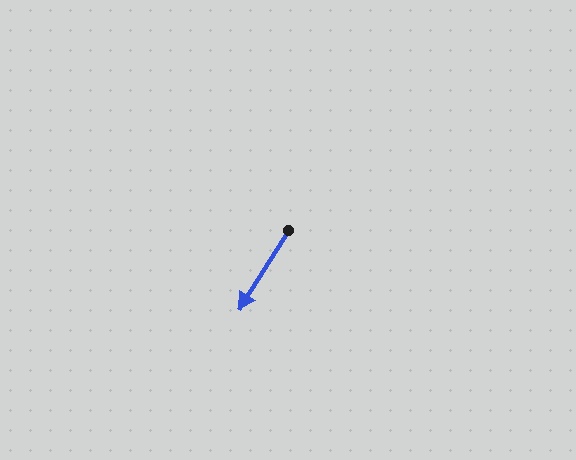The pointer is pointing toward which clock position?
Roughly 7 o'clock.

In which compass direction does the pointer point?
Southwest.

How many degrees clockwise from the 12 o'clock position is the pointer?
Approximately 212 degrees.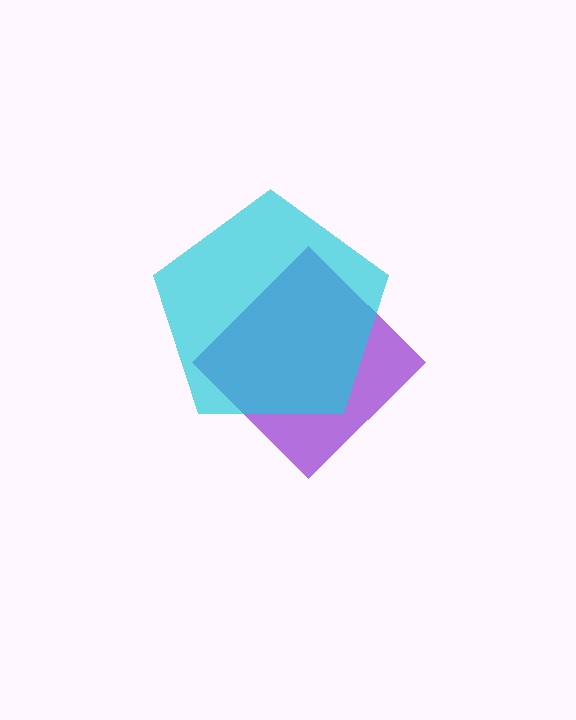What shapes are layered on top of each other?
The layered shapes are: a purple diamond, a cyan pentagon.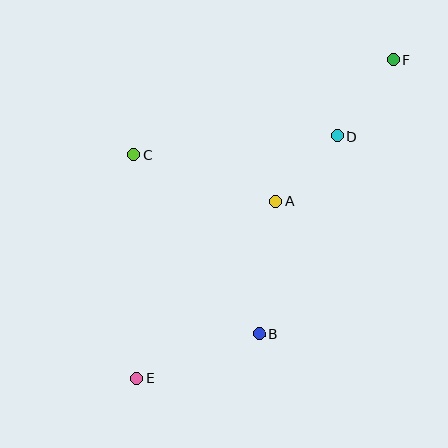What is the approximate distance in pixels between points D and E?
The distance between D and E is approximately 314 pixels.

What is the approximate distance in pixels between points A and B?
The distance between A and B is approximately 134 pixels.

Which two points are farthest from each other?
Points E and F are farthest from each other.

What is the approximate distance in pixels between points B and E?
The distance between B and E is approximately 130 pixels.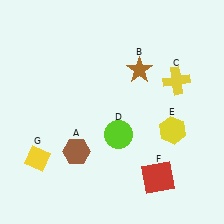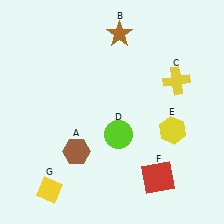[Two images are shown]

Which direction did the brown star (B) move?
The brown star (B) moved up.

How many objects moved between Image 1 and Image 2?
2 objects moved between the two images.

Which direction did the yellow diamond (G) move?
The yellow diamond (G) moved down.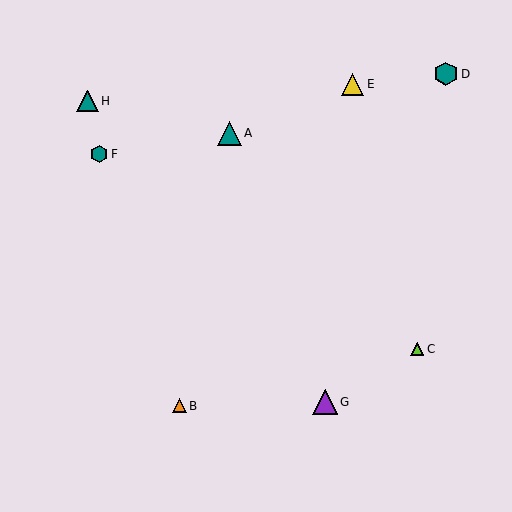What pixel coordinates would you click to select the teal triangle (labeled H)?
Click at (88, 101) to select the teal triangle H.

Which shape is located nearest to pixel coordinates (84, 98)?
The teal triangle (labeled H) at (88, 101) is nearest to that location.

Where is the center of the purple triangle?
The center of the purple triangle is at (325, 402).